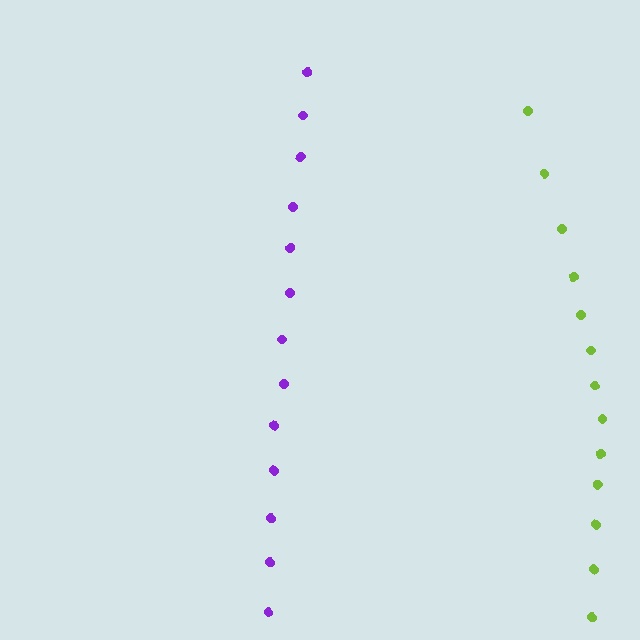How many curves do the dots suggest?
There are 2 distinct paths.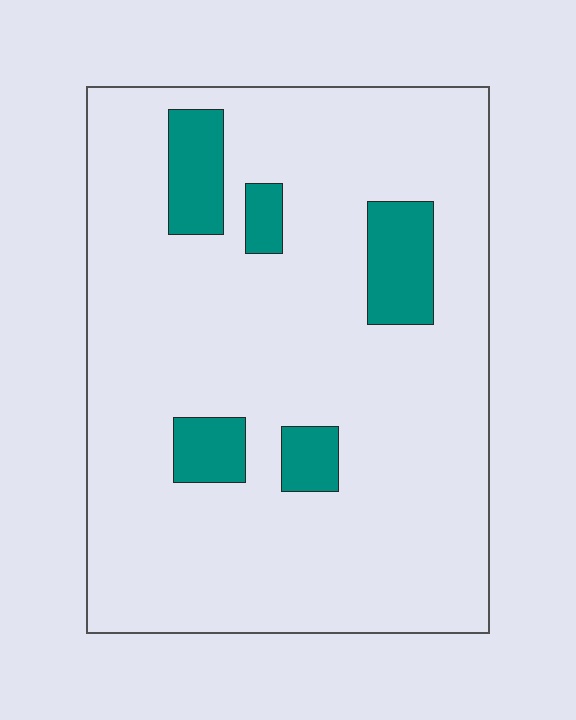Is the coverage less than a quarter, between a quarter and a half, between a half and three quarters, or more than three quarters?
Less than a quarter.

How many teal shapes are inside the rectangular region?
5.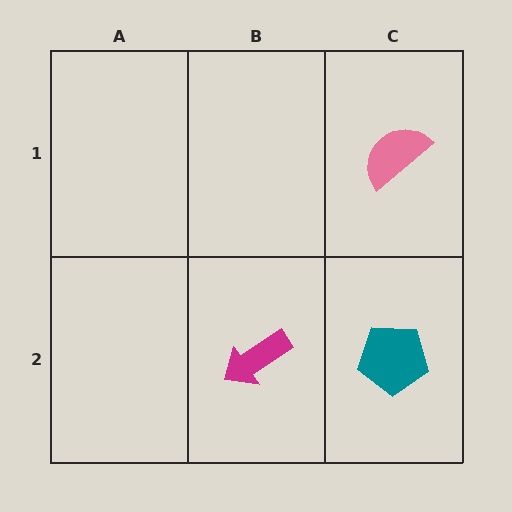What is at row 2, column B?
A magenta arrow.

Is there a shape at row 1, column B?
No, that cell is empty.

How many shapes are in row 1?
1 shape.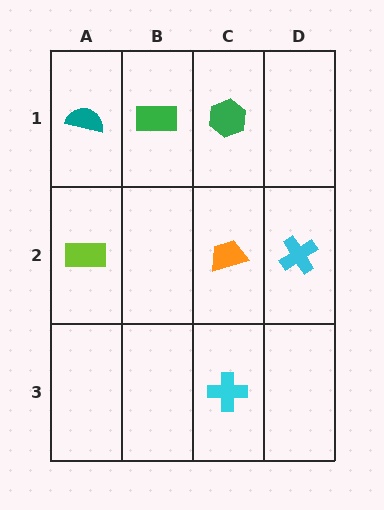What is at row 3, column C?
A cyan cross.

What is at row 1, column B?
A green rectangle.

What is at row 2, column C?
An orange trapezoid.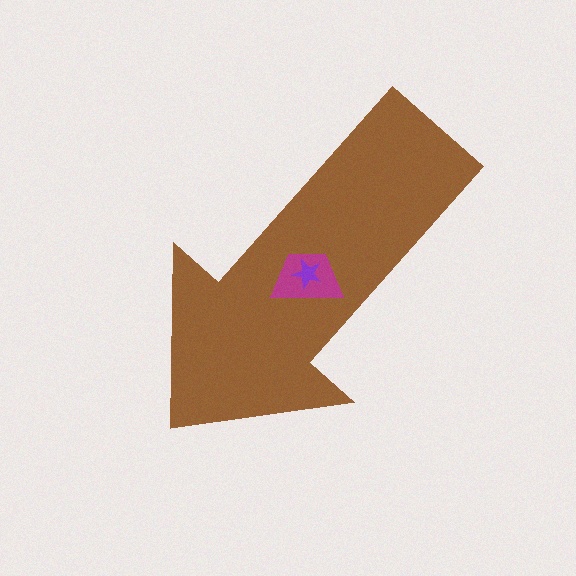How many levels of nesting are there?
3.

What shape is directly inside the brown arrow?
The magenta trapezoid.